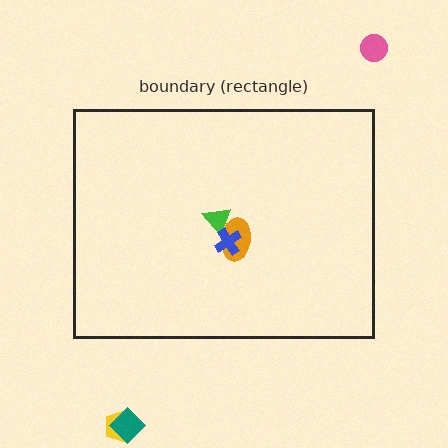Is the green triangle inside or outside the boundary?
Inside.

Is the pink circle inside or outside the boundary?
Outside.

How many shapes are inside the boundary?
3 inside, 3 outside.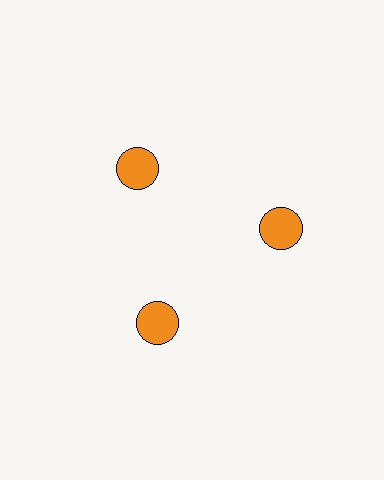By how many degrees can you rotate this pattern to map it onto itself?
The pattern maps onto itself every 120 degrees of rotation.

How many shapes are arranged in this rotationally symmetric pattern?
There are 3 shapes, arranged in 3 groups of 1.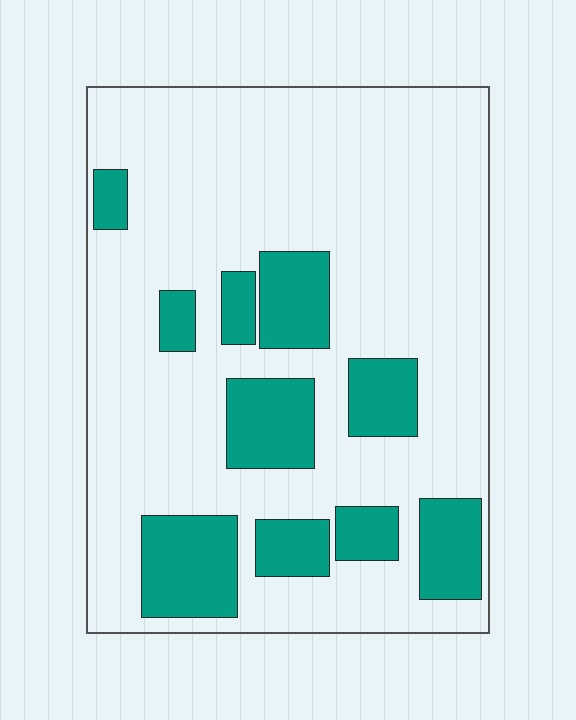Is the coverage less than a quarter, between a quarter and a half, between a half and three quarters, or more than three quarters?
Less than a quarter.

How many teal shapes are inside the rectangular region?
10.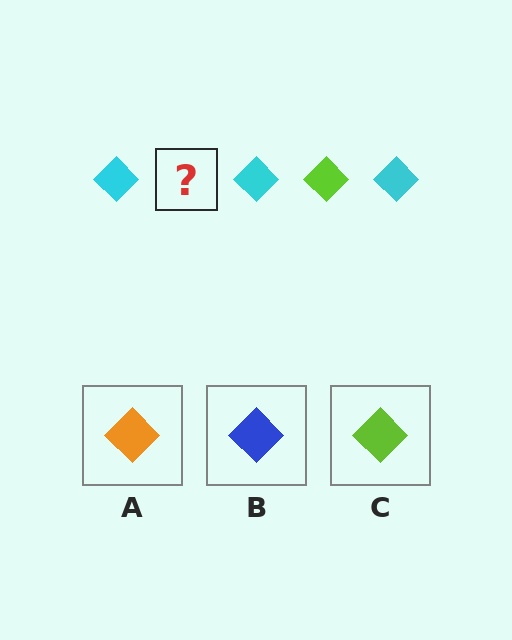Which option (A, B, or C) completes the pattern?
C.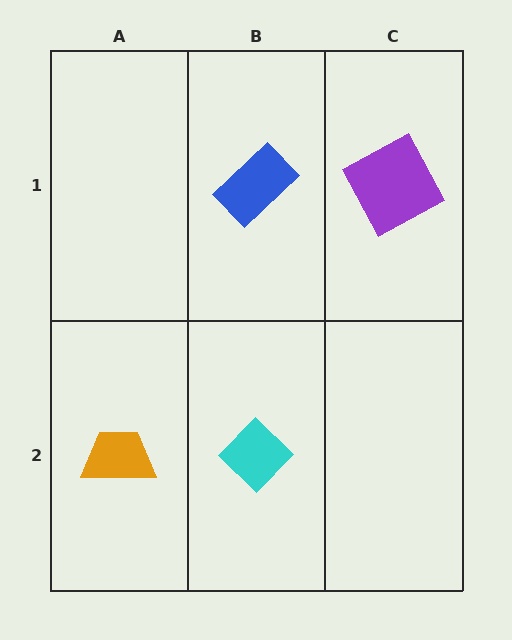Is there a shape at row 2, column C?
No, that cell is empty.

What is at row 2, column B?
A cyan diamond.